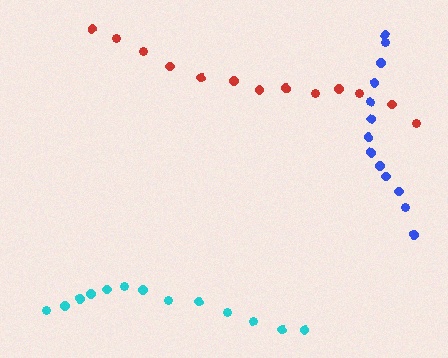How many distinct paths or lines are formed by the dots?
There are 3 distinct paths.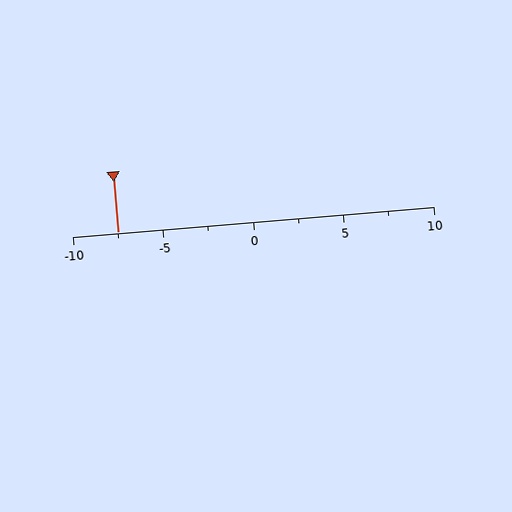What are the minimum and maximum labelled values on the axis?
The axis runs from -10 to 10.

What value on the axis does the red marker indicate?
The marker indicates approximately -7.5.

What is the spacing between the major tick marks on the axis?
The major ticks are spaced 5 apart.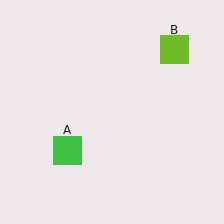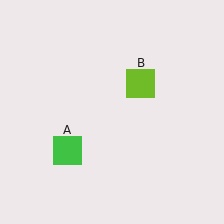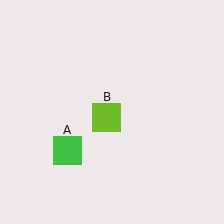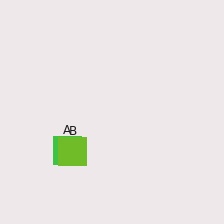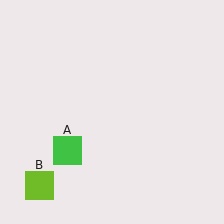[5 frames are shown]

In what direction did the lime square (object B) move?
The lime square (object B) moved down and to the left.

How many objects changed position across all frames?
1 object changed position: lime square (object B).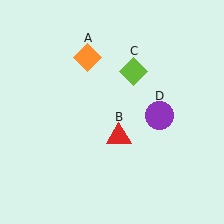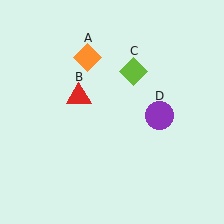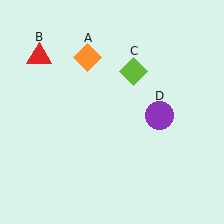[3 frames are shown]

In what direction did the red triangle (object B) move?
The red triangle (object B) moved up and to the left.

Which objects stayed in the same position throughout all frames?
Orange diamond (object A) and lime diamond (object C) and purple circle (object D) remained stationary.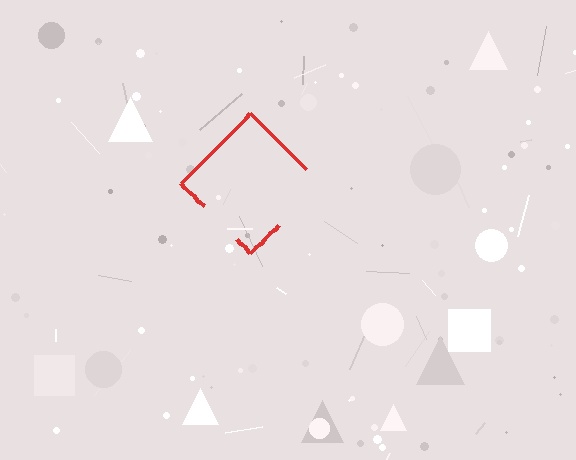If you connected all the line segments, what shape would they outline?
They would outline a diamond.